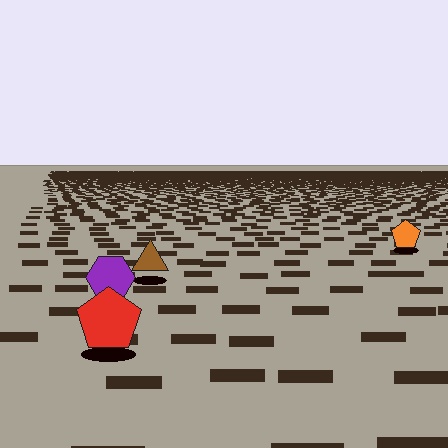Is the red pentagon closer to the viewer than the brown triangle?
Yes. The red pentagon is closer — you can tell from the texture gradient: the ground texture is coarser near it.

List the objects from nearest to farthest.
From nearest to farthest: the red pentagon, the purple hexagon, the brown triangle, the orange pentagon.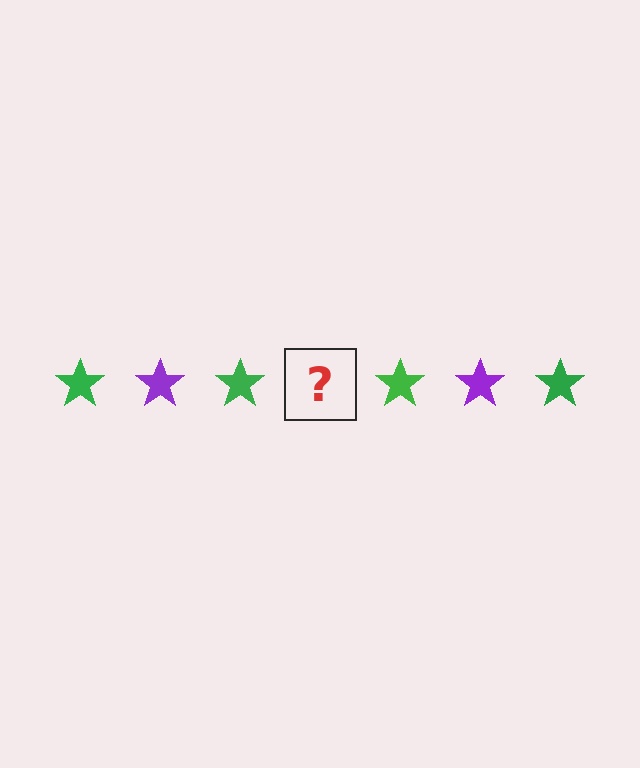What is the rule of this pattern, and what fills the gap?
The rule is that the pattern cycles through green, purple stars. The gap should be filled with a purple star.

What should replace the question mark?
The question mark should be replaced with a purple star.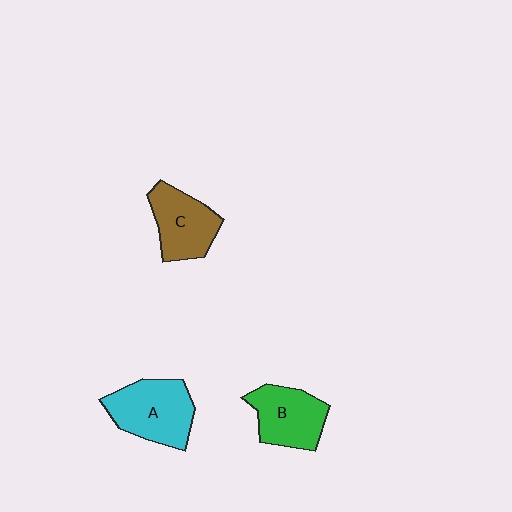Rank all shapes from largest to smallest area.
From largest to smallest: A (cyan), B (green), C (brown).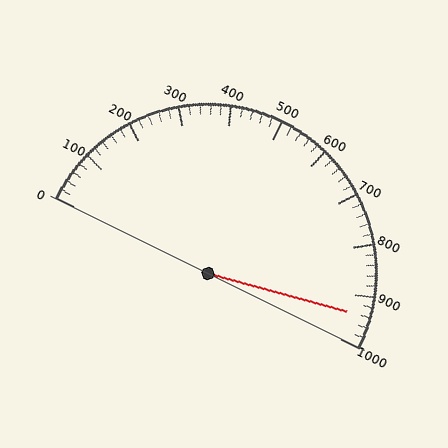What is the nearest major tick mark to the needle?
The nearest major tick mark is 900.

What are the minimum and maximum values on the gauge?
The gauge ranges from 0 to 1000.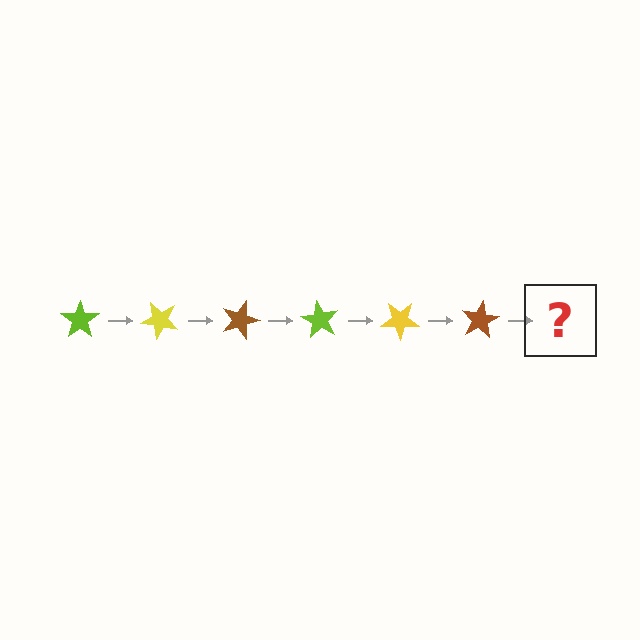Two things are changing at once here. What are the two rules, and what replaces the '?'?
The two rules are that it rotates 45 degrees each step and the color cycles through lime, yellow, and brown. The '?' should be a lime star, rotated 270 degrees from the start.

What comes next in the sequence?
The next element should be a lime star, rotated 270 degrees from the start.